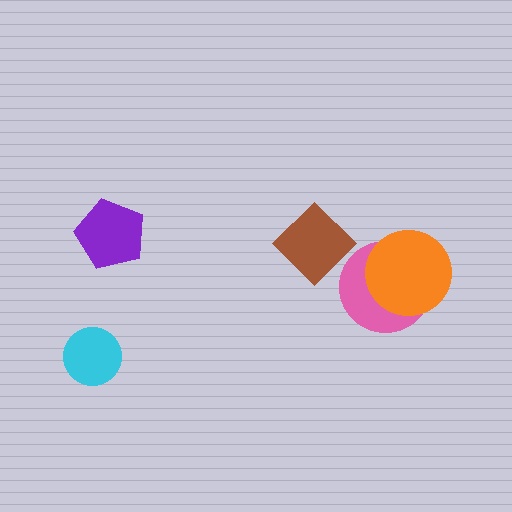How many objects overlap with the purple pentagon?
0 objects overlap with the purple pentagon.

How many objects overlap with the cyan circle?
0 objects overlap with the cyan circle.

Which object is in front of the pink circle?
The orange circle is in front of the pink circle.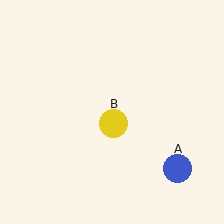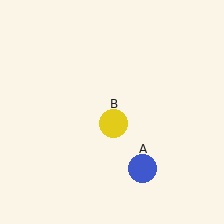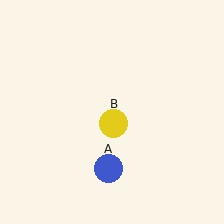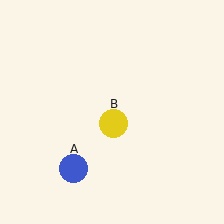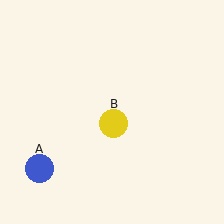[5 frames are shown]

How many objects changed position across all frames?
1 object changed position: blue circle (object A).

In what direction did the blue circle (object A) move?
The blue circle (object A) moved left.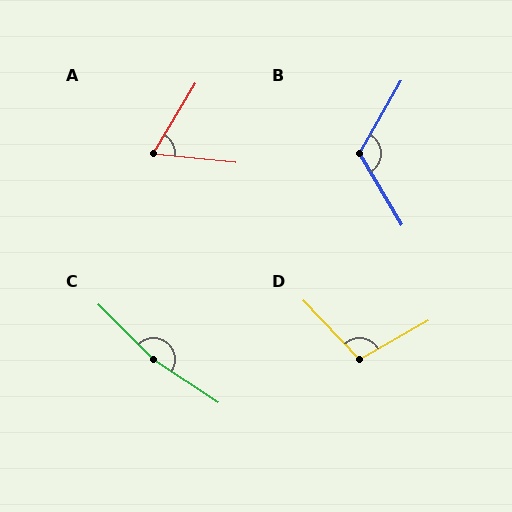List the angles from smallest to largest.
A (65°), D (104°), B (119°), C (169°).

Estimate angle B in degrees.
Approximately 119 degrees.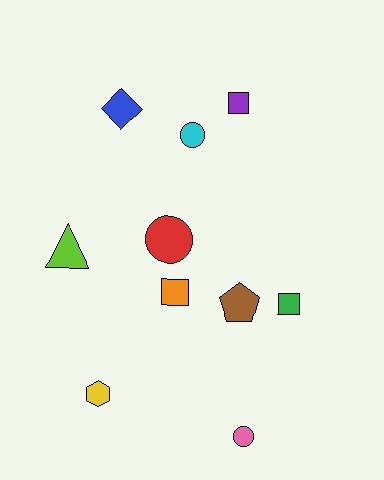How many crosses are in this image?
There are no crosses.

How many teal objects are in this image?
There are no teal objects.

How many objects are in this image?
There are 10 objects.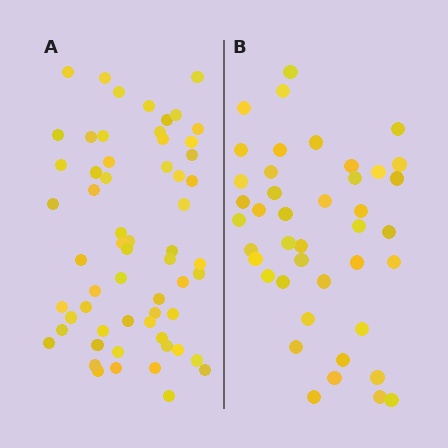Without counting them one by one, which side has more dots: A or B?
Region A (the left region) has more dots.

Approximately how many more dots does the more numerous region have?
Region A has approximately 20 more dots than region B.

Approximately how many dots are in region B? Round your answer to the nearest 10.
About 40 dots. (The exact count is 42, which rounds to 40.)